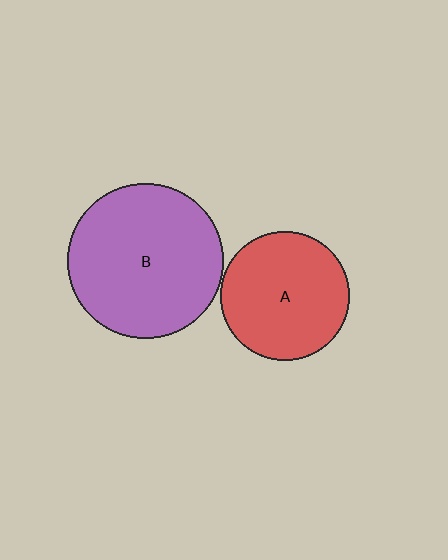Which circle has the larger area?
Circle B (purple).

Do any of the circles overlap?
No, none of the circles overlap.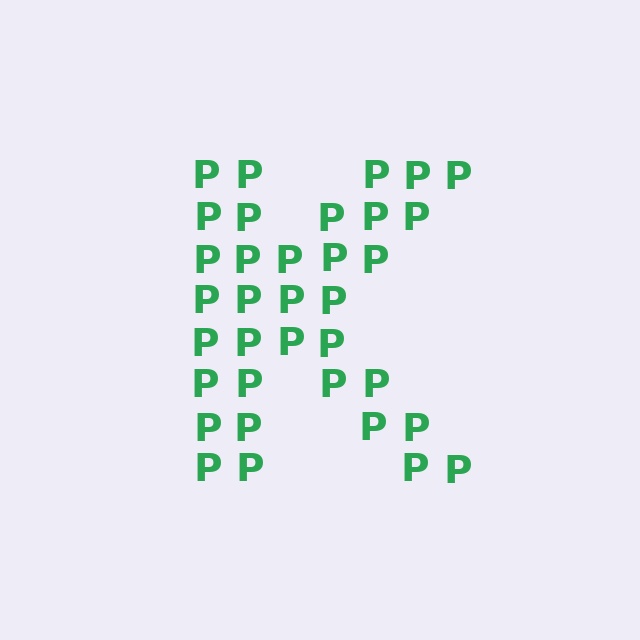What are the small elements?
The small elements are letter P's.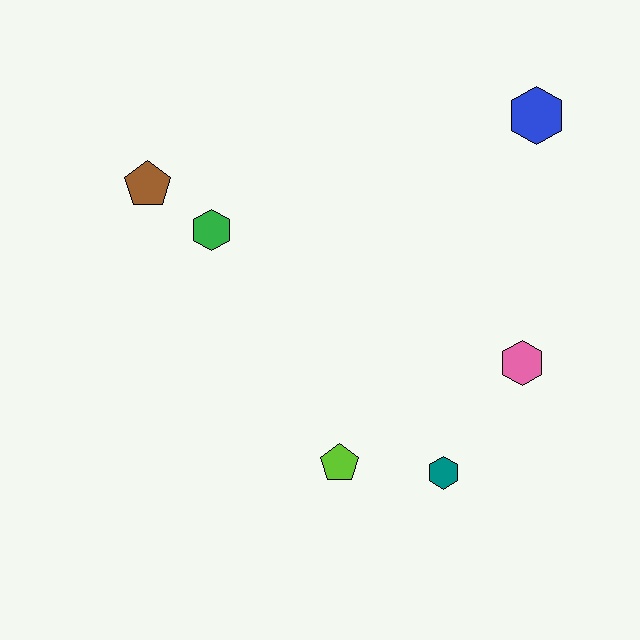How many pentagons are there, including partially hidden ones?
There are 2 pentagons.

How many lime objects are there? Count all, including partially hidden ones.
There is 1 lime object.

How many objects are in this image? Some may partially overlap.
There are 6 objects.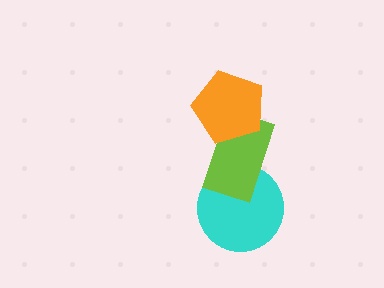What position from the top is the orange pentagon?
The orange pentagon is 1st from the top.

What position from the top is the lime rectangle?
The lime rectangle is 2nd from the top.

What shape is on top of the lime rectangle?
The orange pentagon is on top of the lime rectangle.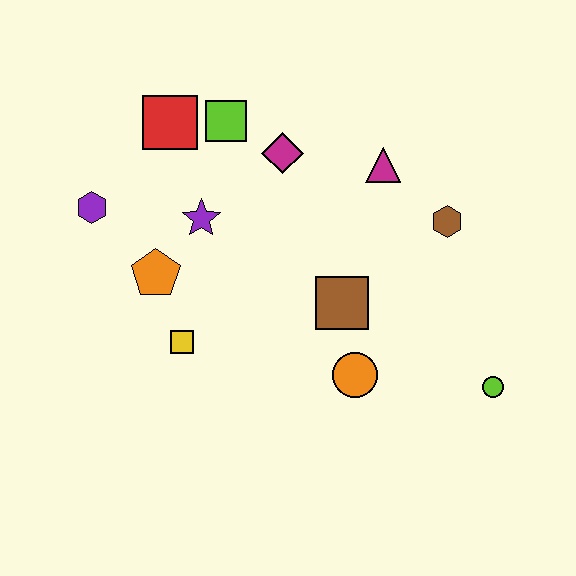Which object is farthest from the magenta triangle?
The purple hexagon is farthest from the magenta triangle.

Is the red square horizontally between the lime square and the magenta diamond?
No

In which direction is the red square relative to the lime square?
The red square is to the left of the lime square.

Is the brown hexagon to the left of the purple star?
No